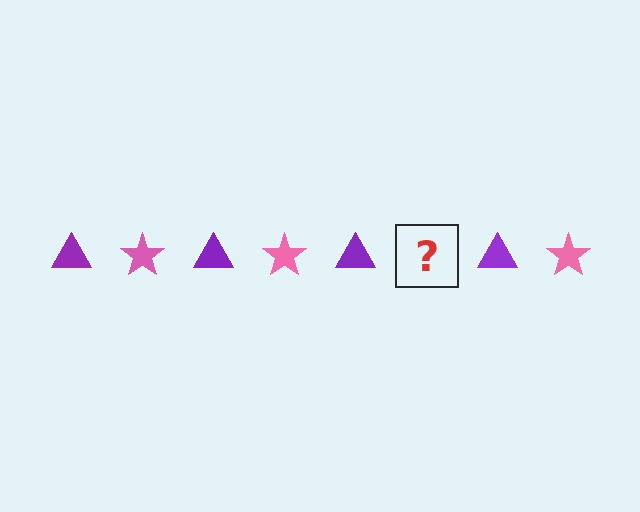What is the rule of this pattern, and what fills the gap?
The rule is that the pattern alternates between purple triangle and pink star. The gap should be filled with a pink star.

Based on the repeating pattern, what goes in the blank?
The blank should be a pink star.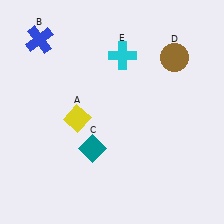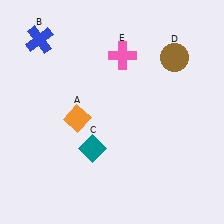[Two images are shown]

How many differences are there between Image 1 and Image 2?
There are 2 differences between the two images.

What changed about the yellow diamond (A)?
In Image 1, A is yellow. In Image 2, it changed to orange.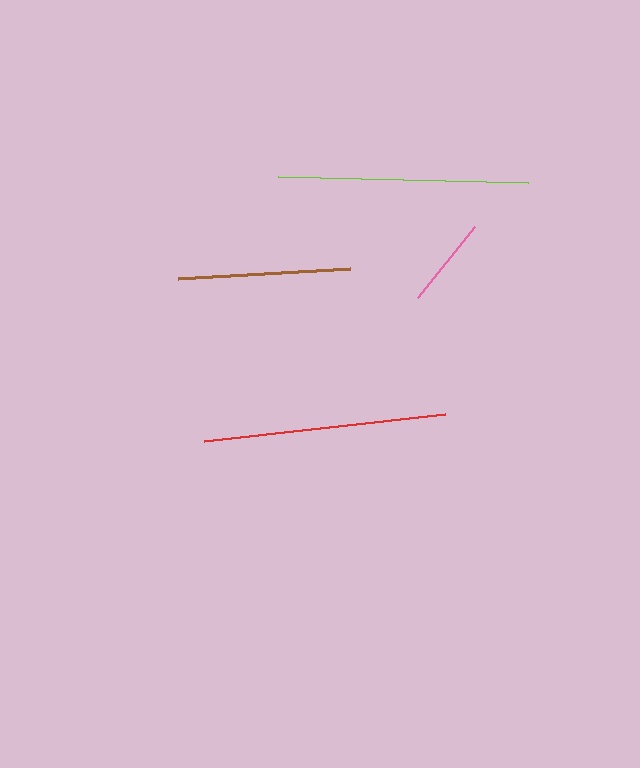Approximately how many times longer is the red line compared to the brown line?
The red line is approximately 1.4 times the length of the brown line.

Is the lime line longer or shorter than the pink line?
The lime line is longer than the pink line.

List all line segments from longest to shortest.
From longest to shortest: lime, red, brown, pink.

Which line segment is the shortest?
The pink line is the shortest at approximately 91 pixels.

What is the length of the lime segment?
The lime segment is approximately 250 pixels long.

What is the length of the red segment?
The red segment is approximately 243 pixels long.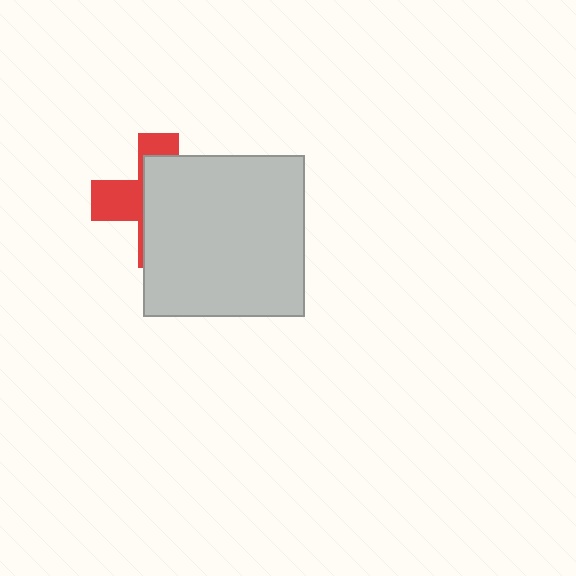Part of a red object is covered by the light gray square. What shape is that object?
It is a cross.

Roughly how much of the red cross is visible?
A small part of it is visible (roughly 37%).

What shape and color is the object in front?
The object in front is a light gray square.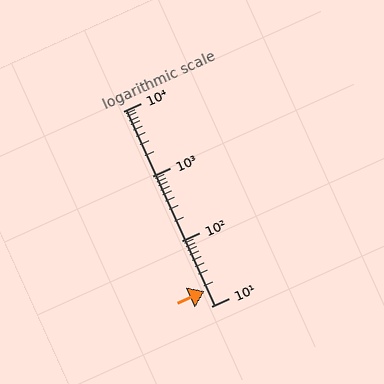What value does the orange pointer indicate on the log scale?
The pointer indicates approximately 17.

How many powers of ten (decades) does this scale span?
The scale spans 3 decades, from 10 to 10000.